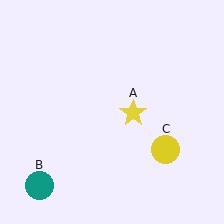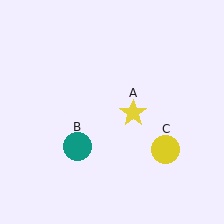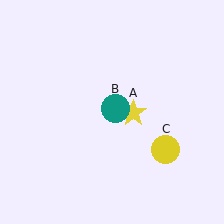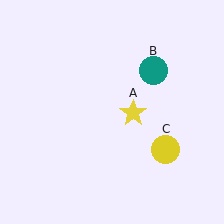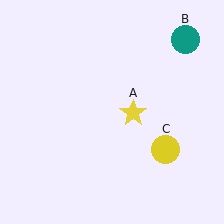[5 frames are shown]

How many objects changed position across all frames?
1 object changed position: teal circle (object B).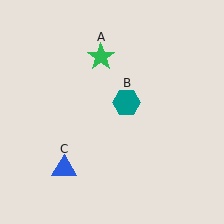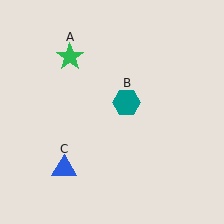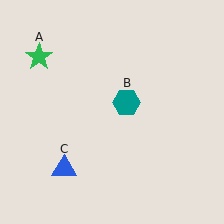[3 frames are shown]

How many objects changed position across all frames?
1 object changed position: green star (object A).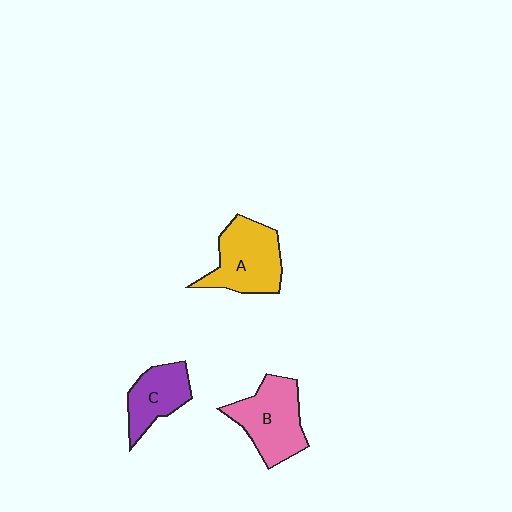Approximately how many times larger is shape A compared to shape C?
Approximately 1.4 times.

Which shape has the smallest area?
Shape C (purple).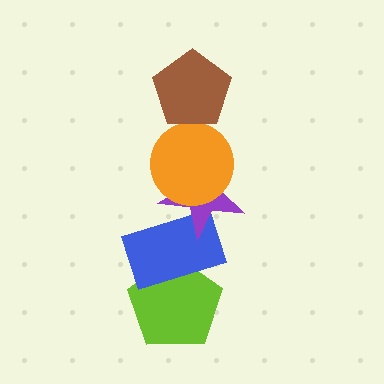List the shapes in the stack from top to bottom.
From top to bottom: the brown pentagon, the orange circle, the purple star, the blue rectangle, the lime pentagon.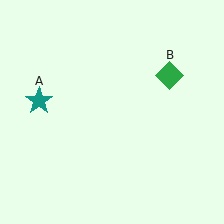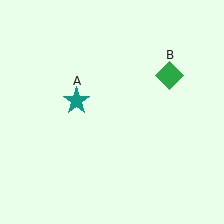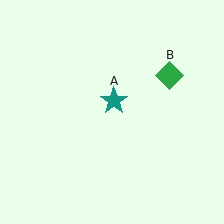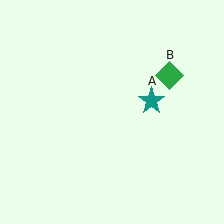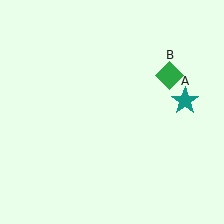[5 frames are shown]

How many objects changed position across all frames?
1 object changed position: teal star (object A).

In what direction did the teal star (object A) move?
The teal star (object A) moved right.